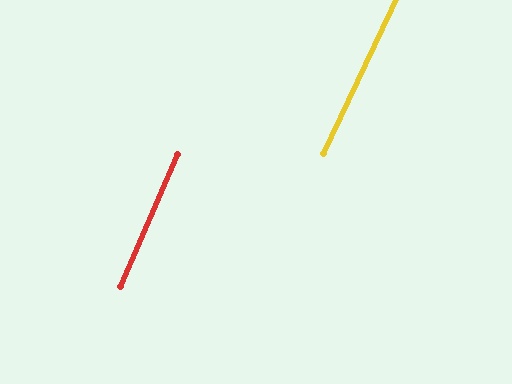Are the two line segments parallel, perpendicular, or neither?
Parallel — their directions differ by only 1.7°.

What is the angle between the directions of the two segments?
Approximately 2 degrees.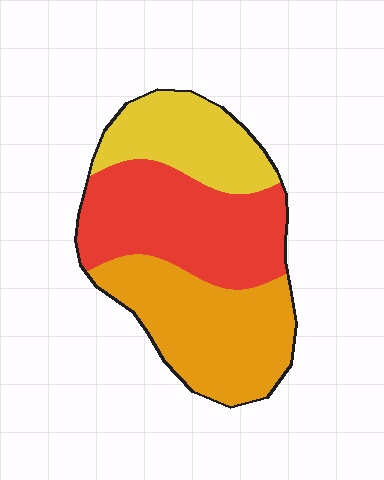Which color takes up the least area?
Yellow, at roughly 25%.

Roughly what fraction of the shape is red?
Red takes up about two fifths (2/5) of the shape.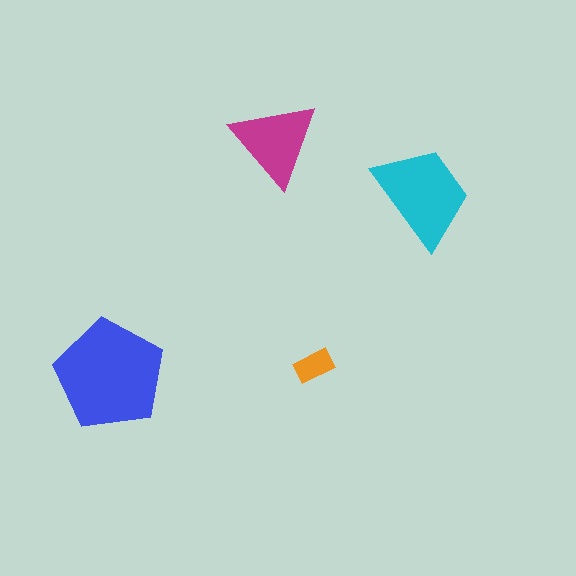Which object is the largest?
The blue pentagon.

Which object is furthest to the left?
The blue pentagon is leftmost.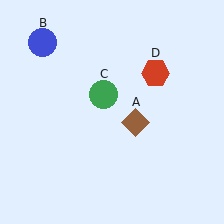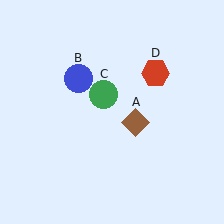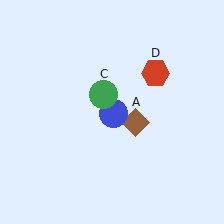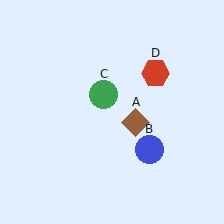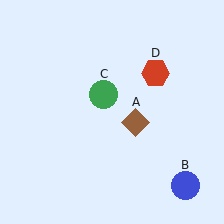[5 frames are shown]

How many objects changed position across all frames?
1 object changed position: blue circle (object B).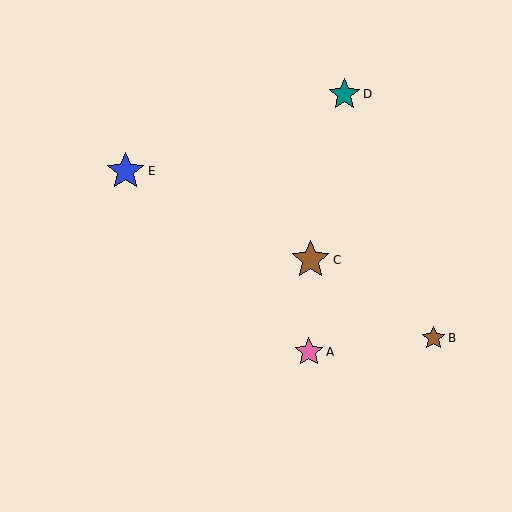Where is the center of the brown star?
The center of the brown star is at (433, 338).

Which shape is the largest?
The brown star (labeled C) is the largest.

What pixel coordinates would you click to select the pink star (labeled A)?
Click at (309, 352) to select the pink star A.